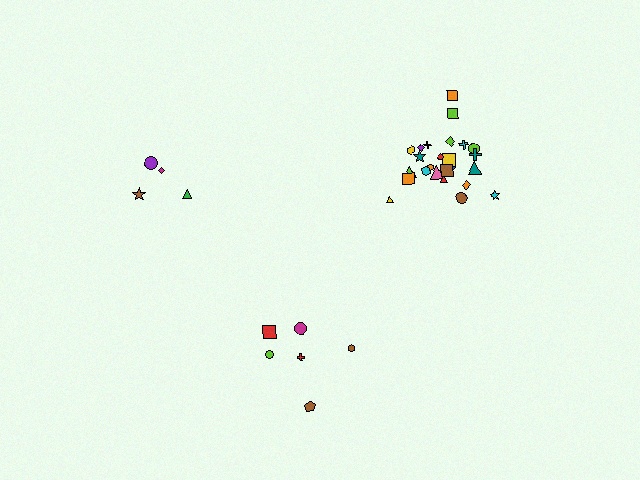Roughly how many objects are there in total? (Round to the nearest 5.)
Roughly 35 objects in total.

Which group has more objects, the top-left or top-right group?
The top-right group.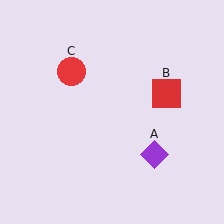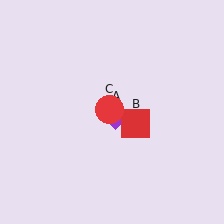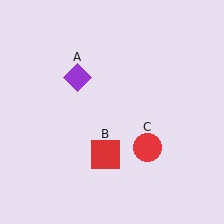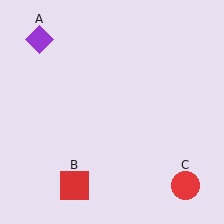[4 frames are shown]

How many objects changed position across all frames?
3 objects changed position: purple diamond (object A), red square (object B), red circle (object C).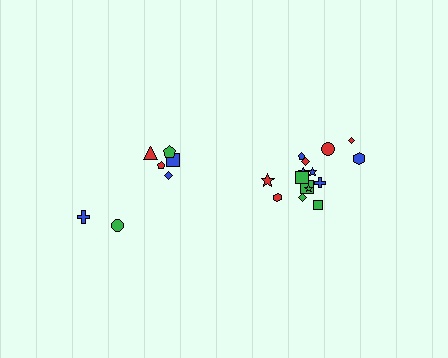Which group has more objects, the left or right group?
The right group.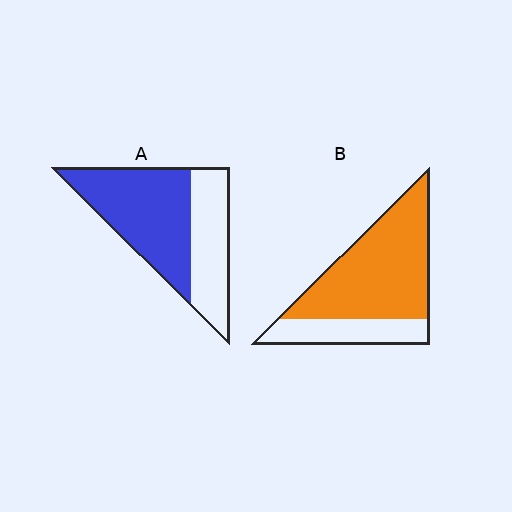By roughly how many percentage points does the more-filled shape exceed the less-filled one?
By roughly 10 percentage points (B over A).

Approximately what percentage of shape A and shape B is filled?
A is approximately 60% and B is approximately 75%.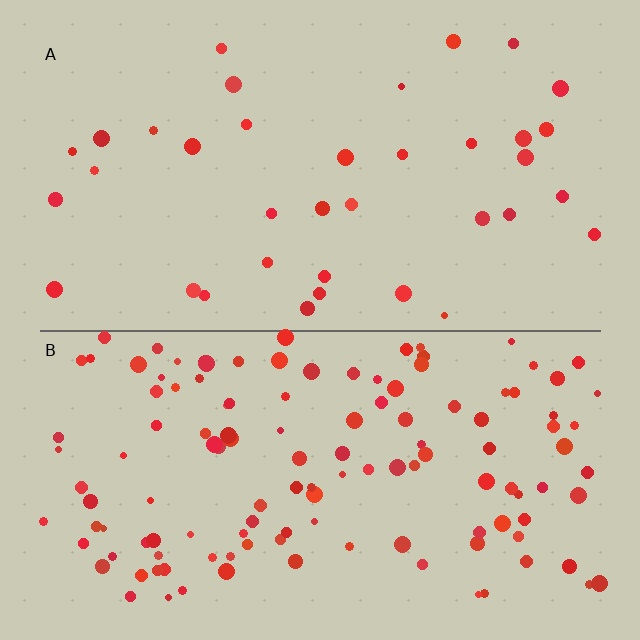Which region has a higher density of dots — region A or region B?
B (the bottom).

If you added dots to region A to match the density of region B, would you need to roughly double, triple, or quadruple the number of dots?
Approximately quadruple.